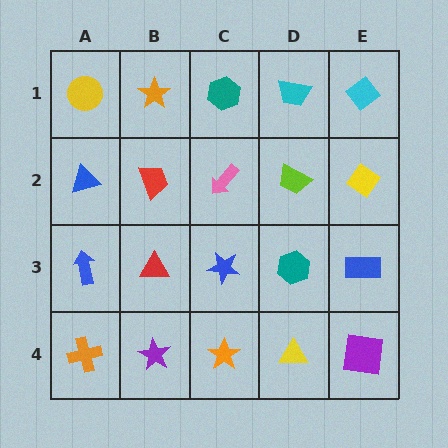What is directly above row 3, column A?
A blue triangle.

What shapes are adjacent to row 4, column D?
A teal hexagon (row 3, column D), an orange star (row 4, column C), a purple square (row 4, column E).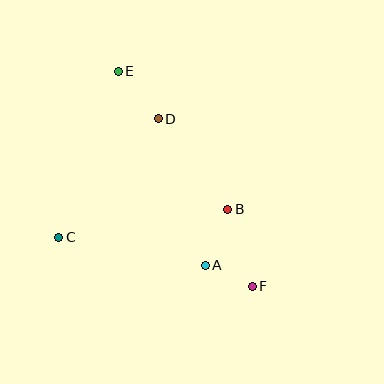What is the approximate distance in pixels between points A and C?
The distance between A and C is approximately 149 pixels.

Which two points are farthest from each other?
Points E and F are farthest from each other.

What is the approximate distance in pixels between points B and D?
The distance between B and D is approximately 114 pixels.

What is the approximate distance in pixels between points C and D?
The distance between C and D is approximately 155 pixels.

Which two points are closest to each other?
Points A and F are closest to each other.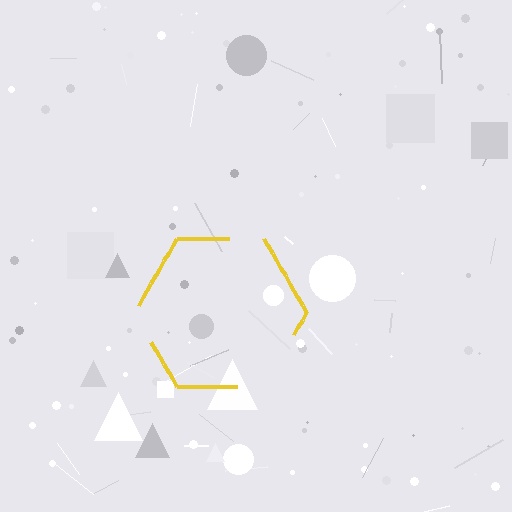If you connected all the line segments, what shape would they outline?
They would outline a hexagon.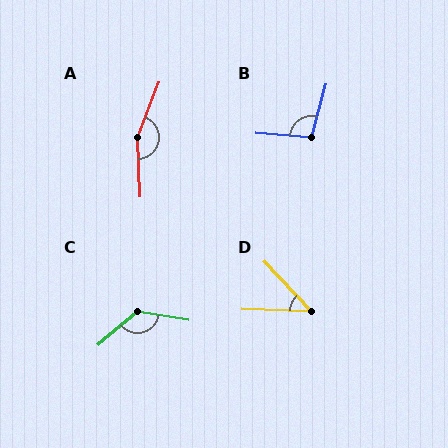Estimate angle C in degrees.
Approximately 130 degrees.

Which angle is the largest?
A, at approximately 156 degrees.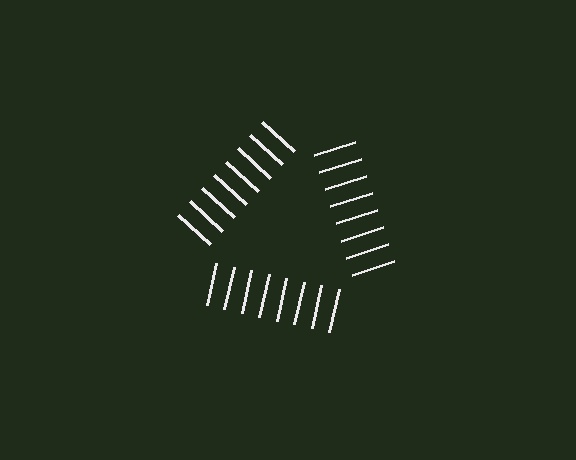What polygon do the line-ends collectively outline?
An illusory triangle — the line segments terminate on its edges but no continuous stroke is drawn.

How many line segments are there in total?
24 — 8 along each of the 3 edges.